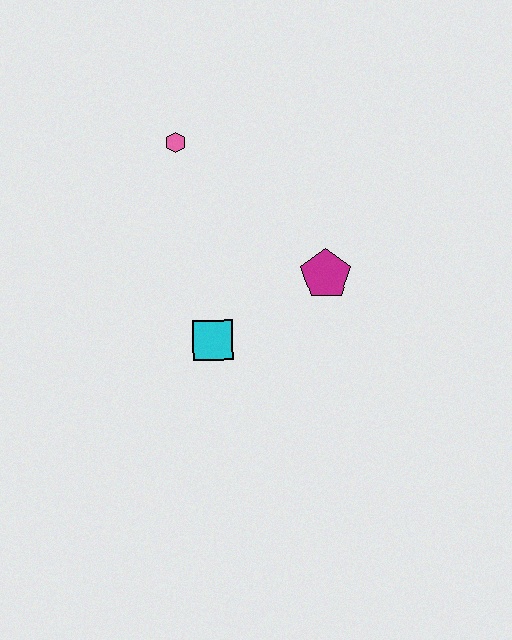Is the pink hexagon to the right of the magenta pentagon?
No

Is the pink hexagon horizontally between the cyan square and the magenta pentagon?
No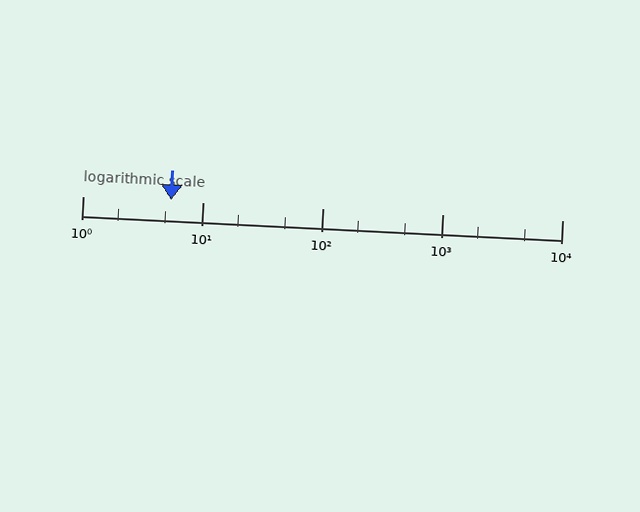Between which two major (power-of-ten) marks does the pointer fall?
The pointer is between 1 and 10.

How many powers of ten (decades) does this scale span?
The scale spans 4 decades, from 1 to 10000.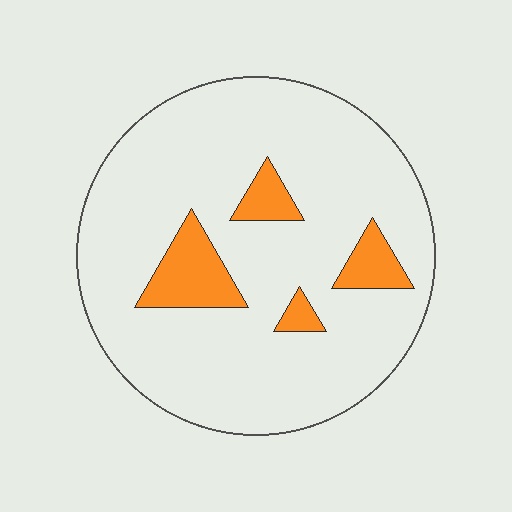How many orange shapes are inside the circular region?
4.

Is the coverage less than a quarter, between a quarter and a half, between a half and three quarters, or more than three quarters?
Less than a quarter.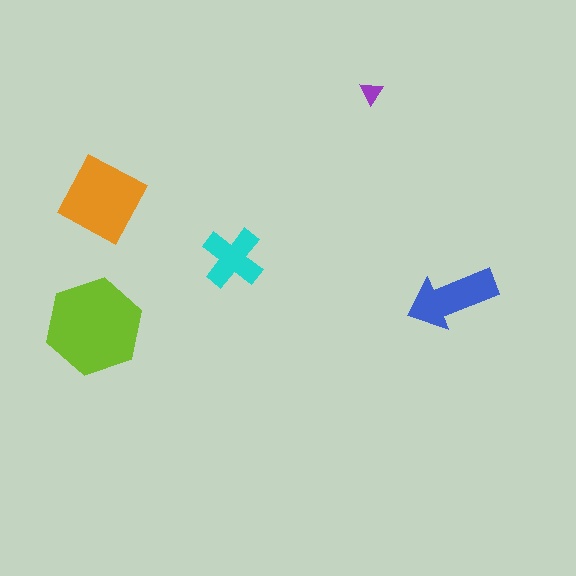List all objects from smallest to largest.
The purple triangle, the cyan cross, the blue arrow, the orange square, the lime hexagon.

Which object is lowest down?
The lime hexagon is bottommost.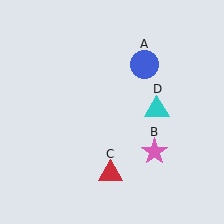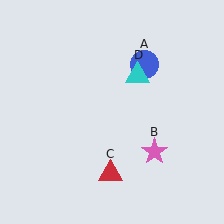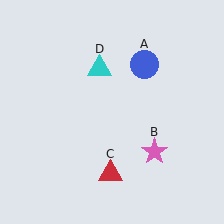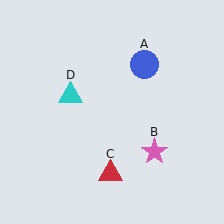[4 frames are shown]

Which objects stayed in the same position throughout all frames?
Blue circle (object A) and pink star (object B) and red triangle (object C) remained stationary.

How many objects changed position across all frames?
1 object changed position: cyan triangle (object D).